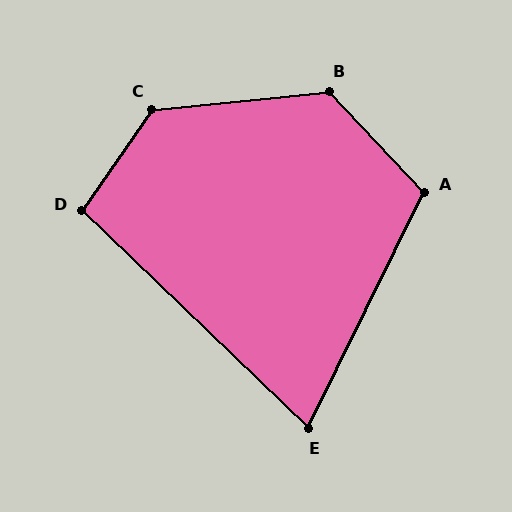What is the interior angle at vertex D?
Approximately 99 degrees (obtuse).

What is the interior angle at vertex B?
Approximately 128 degrees (obtuse).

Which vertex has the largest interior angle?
C, at approximately 130 degrees.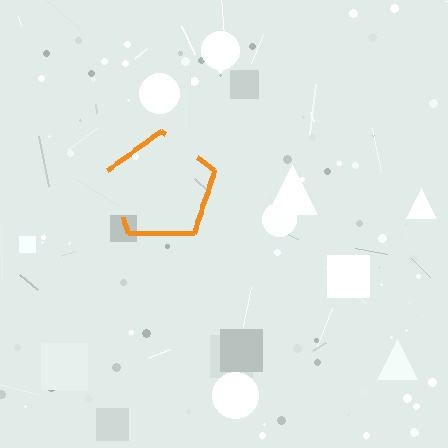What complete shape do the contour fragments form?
The contour fragments form a pentagon.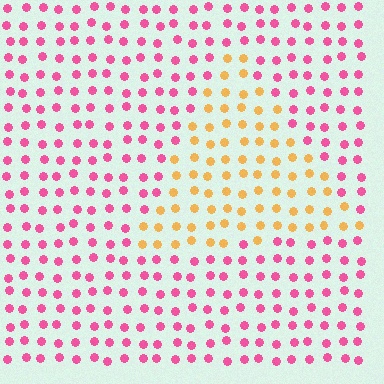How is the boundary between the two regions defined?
The boundary is defined purely by a slight shift in hue (about 66 degrees). Spacing, size, and orientation are identical on both sides.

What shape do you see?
I see a triangle.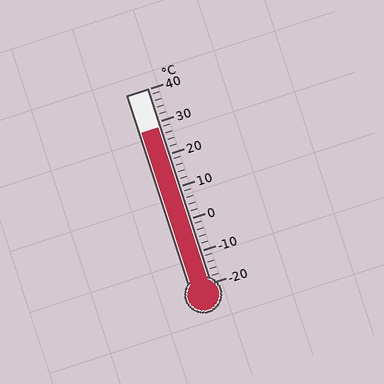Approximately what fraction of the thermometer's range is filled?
The thermometer is filled to approximately 80% of its range.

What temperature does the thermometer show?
The thermometer shows approximately 28°C.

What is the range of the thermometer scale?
The thermometer scale ranges from -20°C to 40°C.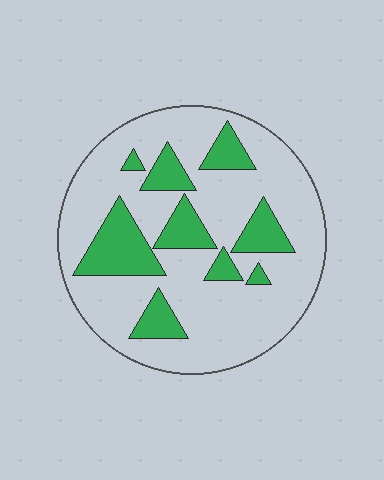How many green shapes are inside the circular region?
9.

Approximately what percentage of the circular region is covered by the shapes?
Approximately 25%.